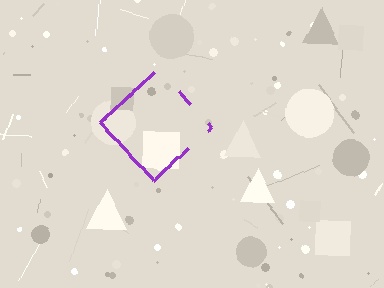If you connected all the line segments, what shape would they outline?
They would outline a diamond.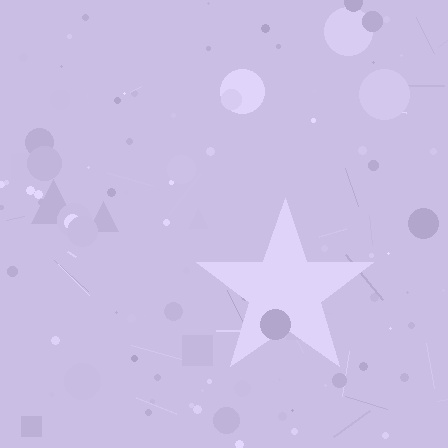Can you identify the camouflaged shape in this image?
The camouflaged shape is a star.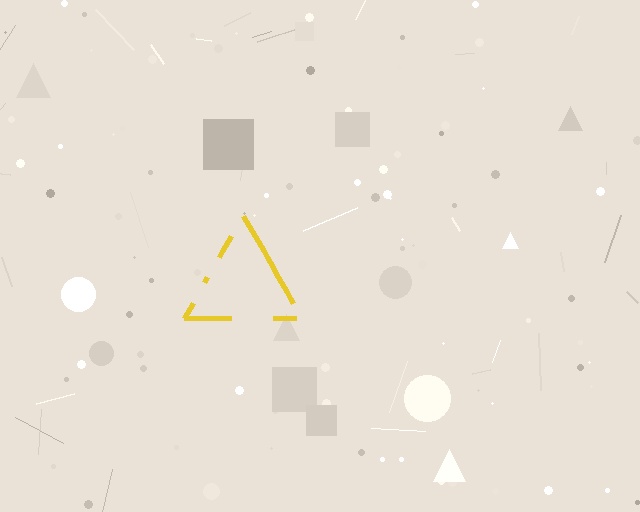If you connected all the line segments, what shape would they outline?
They would outline a triangle.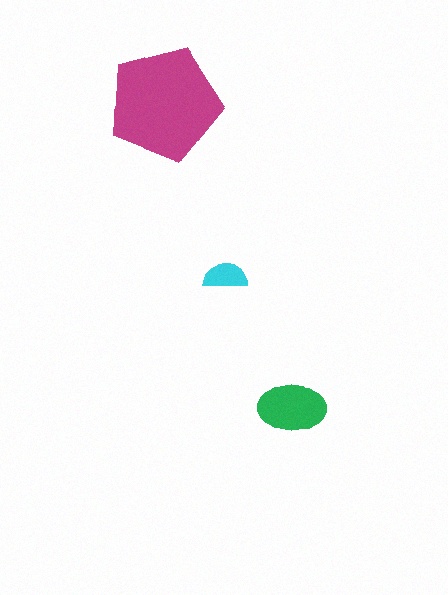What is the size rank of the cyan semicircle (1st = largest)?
3rd.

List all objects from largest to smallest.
The magenta pentagon, the green ellipse, the cyan semicircle.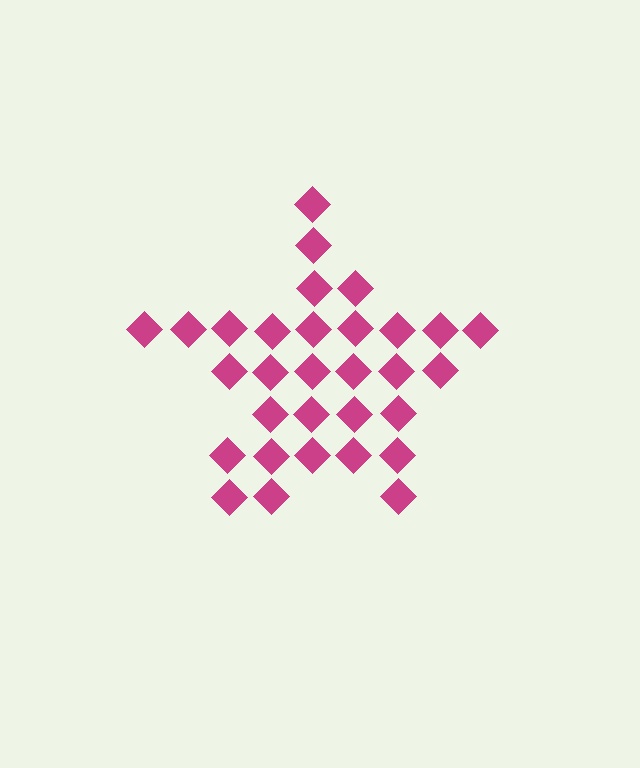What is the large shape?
The large shape is a star.